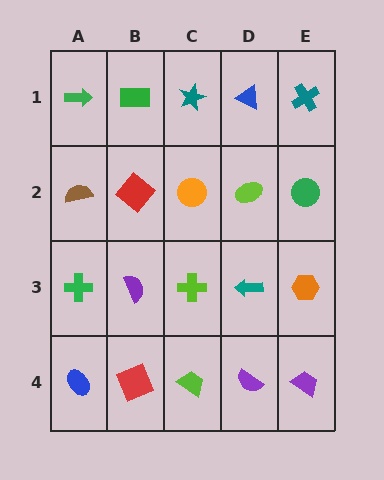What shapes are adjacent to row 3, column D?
A lime ellipse (row 2, column D), a purple semicircle (row 4, column D), a lime cross (row 3, column C), an orange hexagon (row 3, column E).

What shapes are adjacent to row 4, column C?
A lime cross (row 3, column C), a red square (row 4, column B), a purple semicircle (row 4, column D).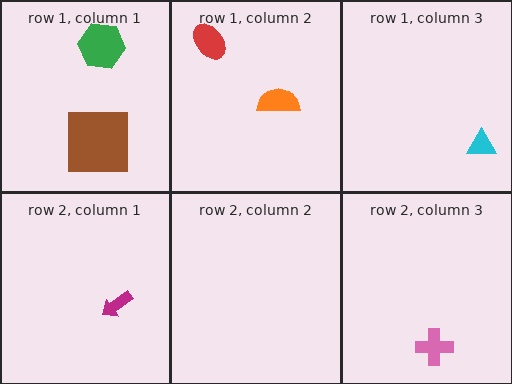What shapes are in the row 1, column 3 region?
The cyan triangle.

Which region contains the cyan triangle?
The row 1, column 3 region.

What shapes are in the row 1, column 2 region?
The red ellipse, the orange semicircle.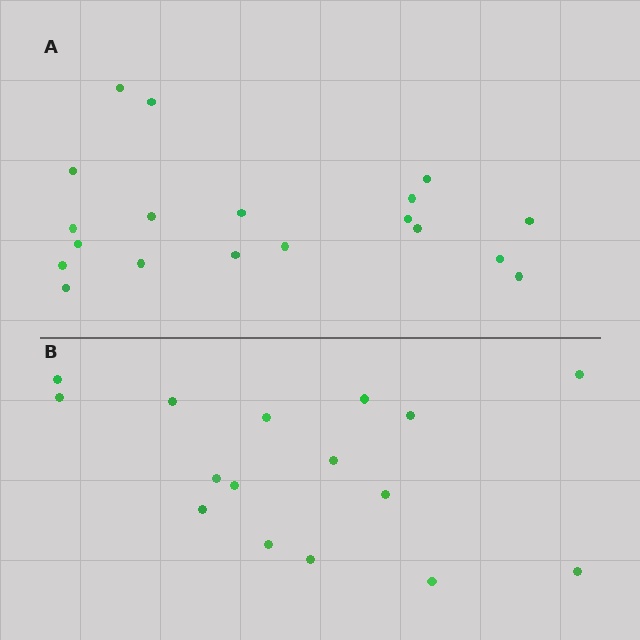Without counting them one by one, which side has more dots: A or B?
Region A (the top region) has more dots.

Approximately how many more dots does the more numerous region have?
Region A has just a few more — roughly 2 or 3 more dots than region B.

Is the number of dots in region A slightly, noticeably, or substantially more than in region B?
Region A has only slightly more — the two regions are fairly close. The ratio is roughly 1.2 to 1.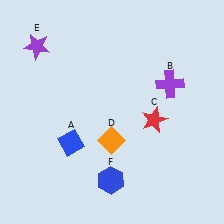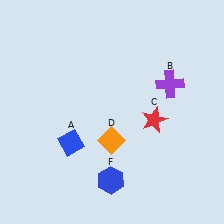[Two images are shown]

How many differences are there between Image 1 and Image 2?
There is 1 difference between the two images.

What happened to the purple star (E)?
The purple star (E) was removed in Image 2. It was in the top-left area of Image 1.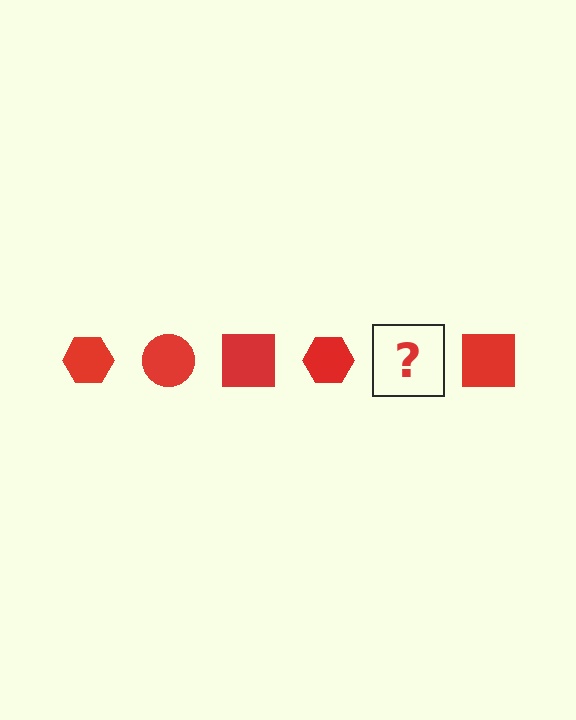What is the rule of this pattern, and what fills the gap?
The rule is that the pattern cycles through hexagon, circle, square shapes in red. The gap should be filled with a red circle.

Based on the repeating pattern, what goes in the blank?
The blank should be a red circle.